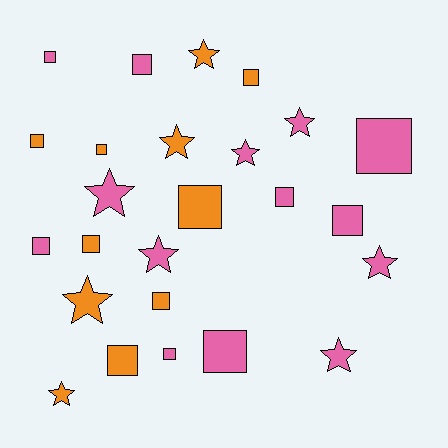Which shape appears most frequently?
Square, with 15 objects.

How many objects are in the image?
There are 25 objects.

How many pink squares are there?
There are 8 pink squares.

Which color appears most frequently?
Pink, with 14 objects.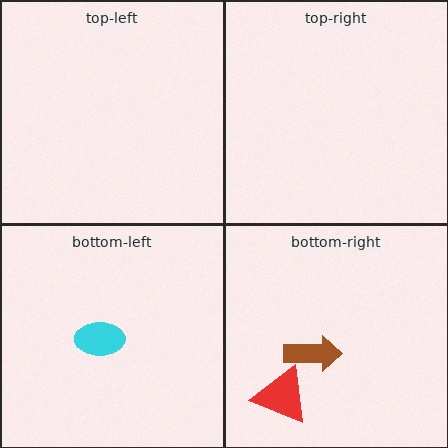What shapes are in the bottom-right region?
The brown arrow, the red triangle.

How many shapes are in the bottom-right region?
2.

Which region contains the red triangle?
The bottom-right region.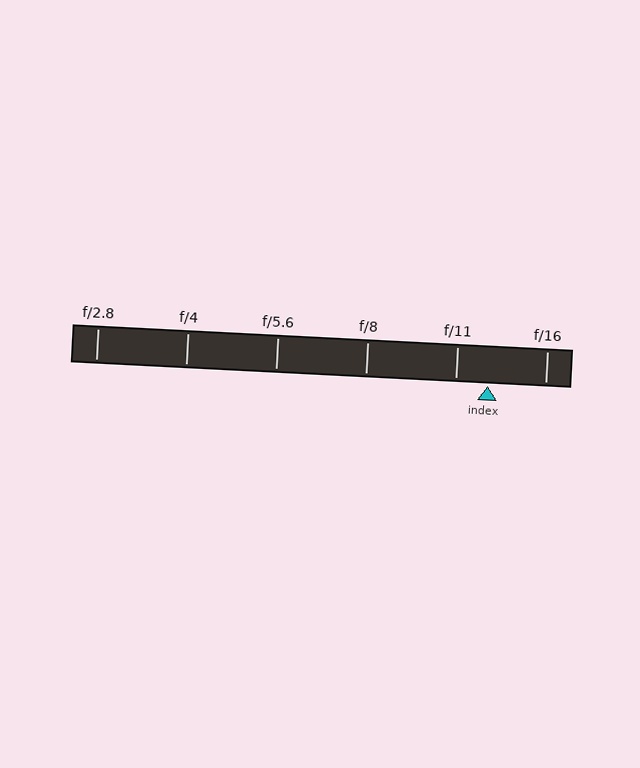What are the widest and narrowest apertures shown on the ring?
The widest aperture shown is f/2.8 and the narrowest is f/16.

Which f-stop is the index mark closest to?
The index mark is closest to f/11.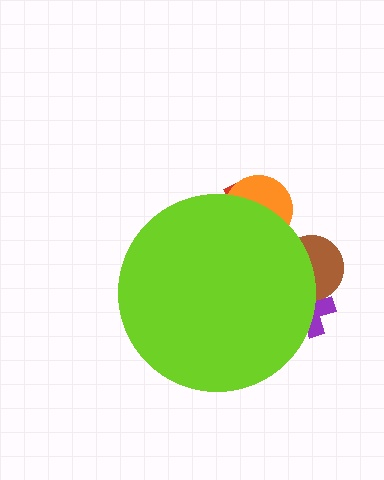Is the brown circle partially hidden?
Yes, the brown circle is partially hidden behind the lime circle.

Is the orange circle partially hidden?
Yes, the orange circle is partially hidden behind the lime circle.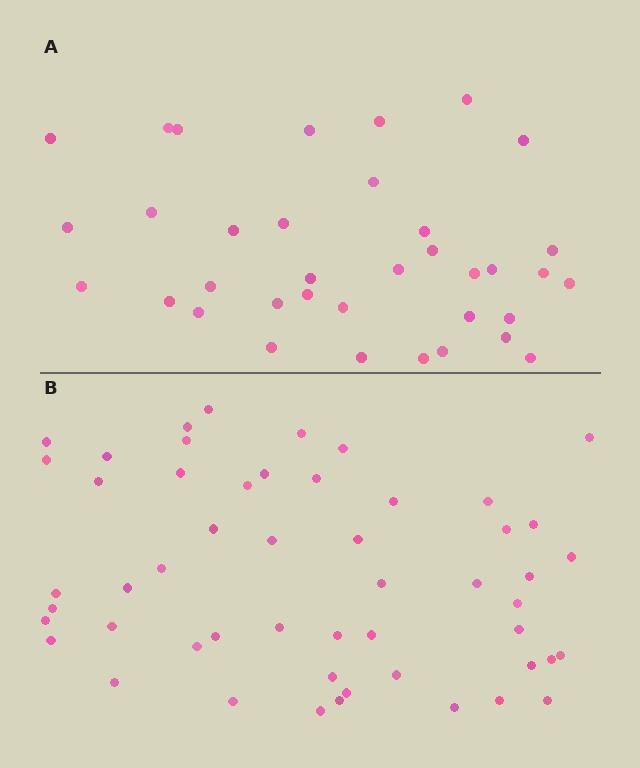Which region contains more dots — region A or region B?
Region B (the bottom region) has more dots.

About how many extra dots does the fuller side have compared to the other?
Region B has approximately 15 more dots than region A.